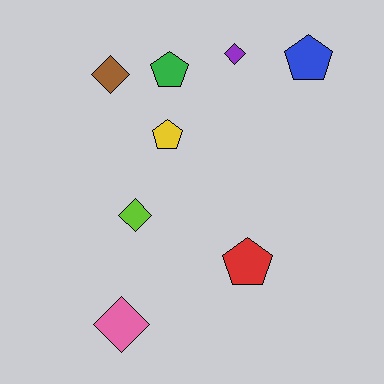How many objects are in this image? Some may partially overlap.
There are 8 objects.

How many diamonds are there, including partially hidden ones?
There are 4 diamonds.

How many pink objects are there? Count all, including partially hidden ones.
There is 1 pink object.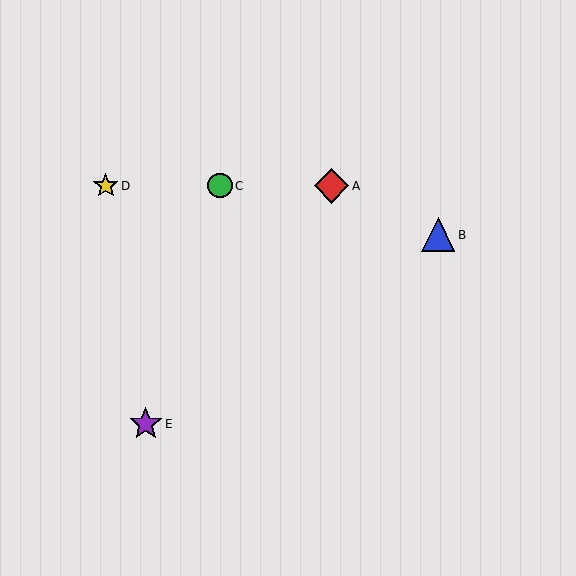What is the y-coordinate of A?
Object A is at y≈186.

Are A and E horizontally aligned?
No, A is at y≈186 and E is at y≈424.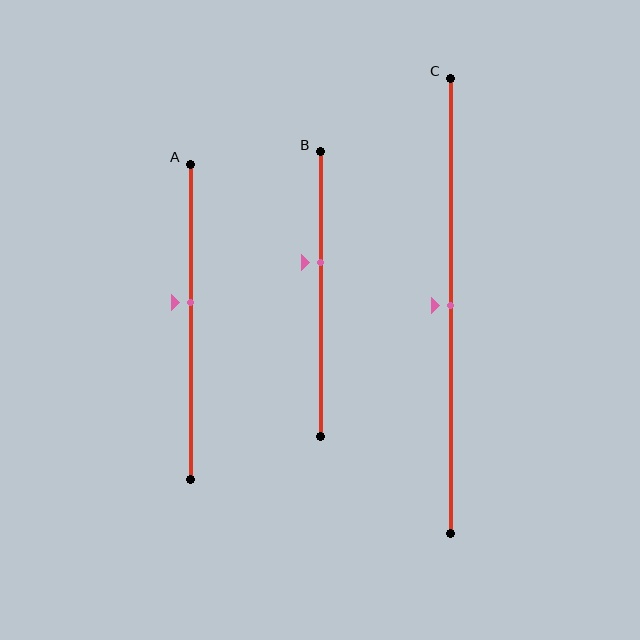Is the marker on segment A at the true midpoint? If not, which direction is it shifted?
No, the marker on segment A is shifted upward by about 6% of the segment length.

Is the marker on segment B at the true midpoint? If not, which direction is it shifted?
No, the marker on segment B is shifted upward by about 11% of the segment length.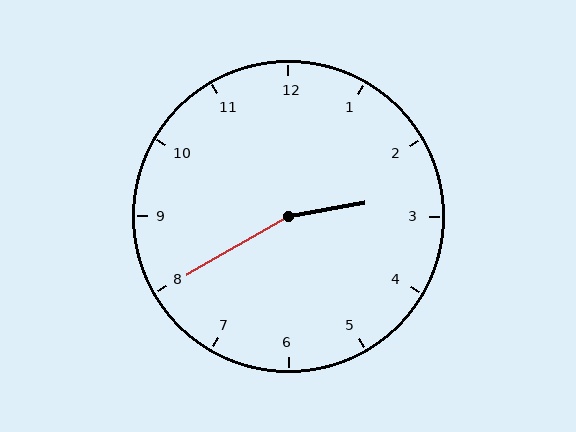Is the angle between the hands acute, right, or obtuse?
It is obtuse.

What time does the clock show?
2:40.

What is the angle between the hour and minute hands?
Approximately 160 degrees.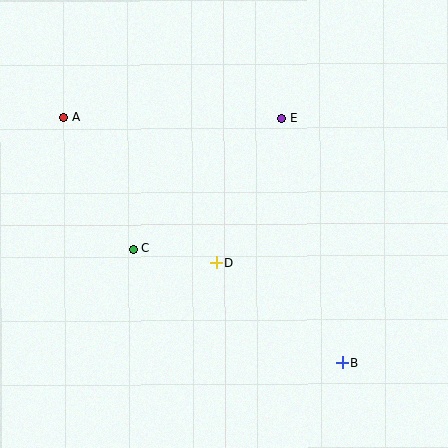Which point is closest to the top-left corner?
Point A is closest to the top-left corner.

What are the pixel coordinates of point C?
Point C is at (133, 249).